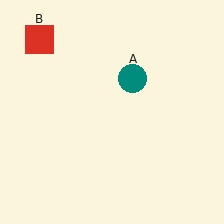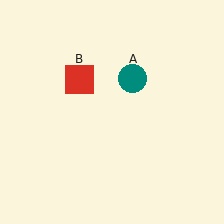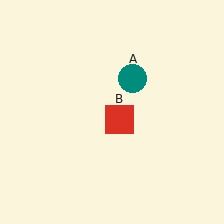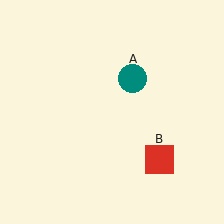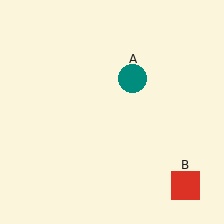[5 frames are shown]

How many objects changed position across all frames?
1 object changed position: red square (object B).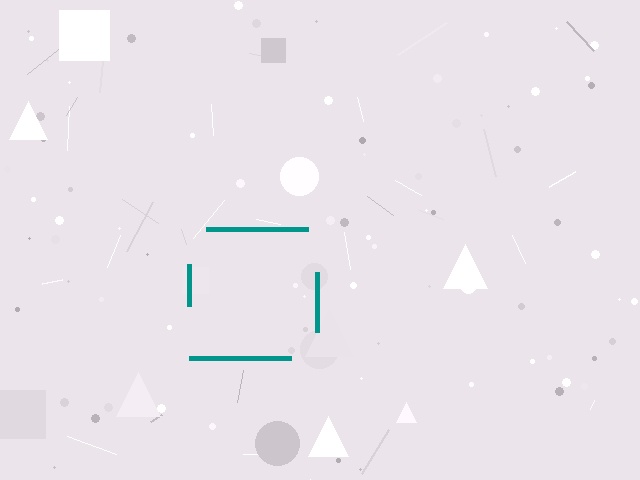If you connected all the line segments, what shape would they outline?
They would outline a square.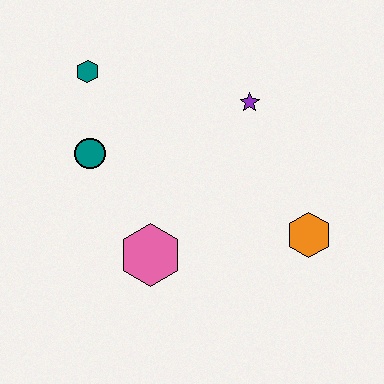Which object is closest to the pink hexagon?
The teal circle is closest to the pink hexagon.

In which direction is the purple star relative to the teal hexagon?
The purple star is to the right of the teal hexagon.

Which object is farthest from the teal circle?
The orange hexagon is farthest from the teal circle.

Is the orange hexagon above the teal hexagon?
No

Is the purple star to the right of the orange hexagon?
No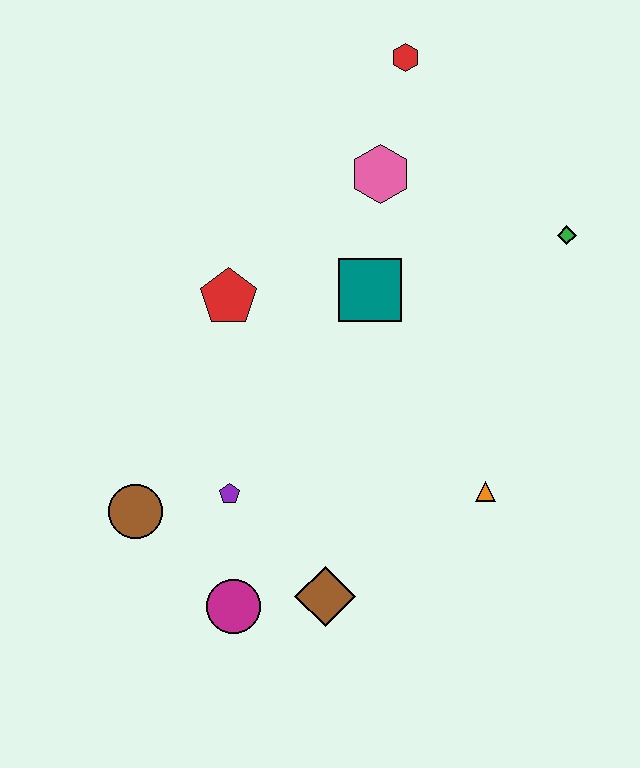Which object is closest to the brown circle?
The purple pentagon is closest to the brown circle.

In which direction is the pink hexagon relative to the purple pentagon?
The pink hexagon is above the purple pentagon.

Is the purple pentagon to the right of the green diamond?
No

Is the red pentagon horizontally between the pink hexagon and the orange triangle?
No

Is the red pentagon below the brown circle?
No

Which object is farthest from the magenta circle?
The red hexagon is farthest from the magenta circle.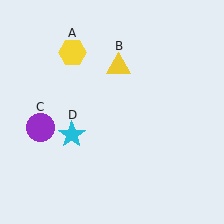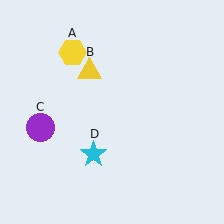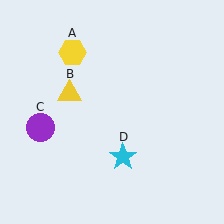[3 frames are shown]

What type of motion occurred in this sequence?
The yellow triangle (object B), cyan star (object D) rotated counterclockwise around the center of the scene.